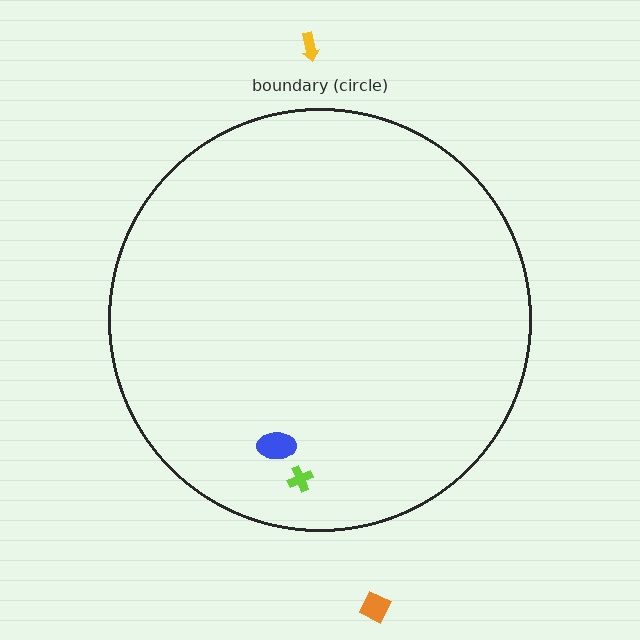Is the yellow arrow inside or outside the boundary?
Outside.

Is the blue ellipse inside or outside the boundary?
Inside.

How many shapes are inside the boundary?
2 inside, 2 outside.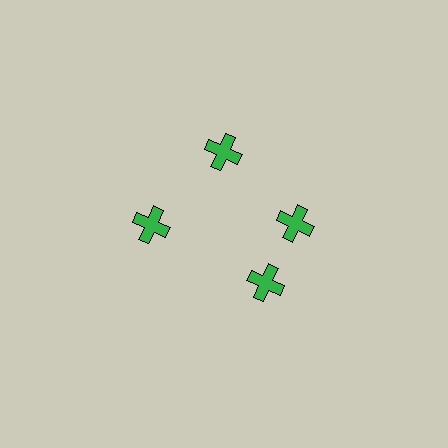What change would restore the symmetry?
The symmetry would be restored by rotating it back into even spacing with its neighbors so that all 4 crosses sit at equal angles and equal distance from the center.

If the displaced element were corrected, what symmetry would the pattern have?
It would have 4-fold rotational symmetry — the pattern would map onto itself every 90 degrees.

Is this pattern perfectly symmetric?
No. The 4 green crosses are arranged in a ring, but one element near the 6 o'clock position is rotated out of alignment along the ring, breaking the 4-fold rotational symmetry.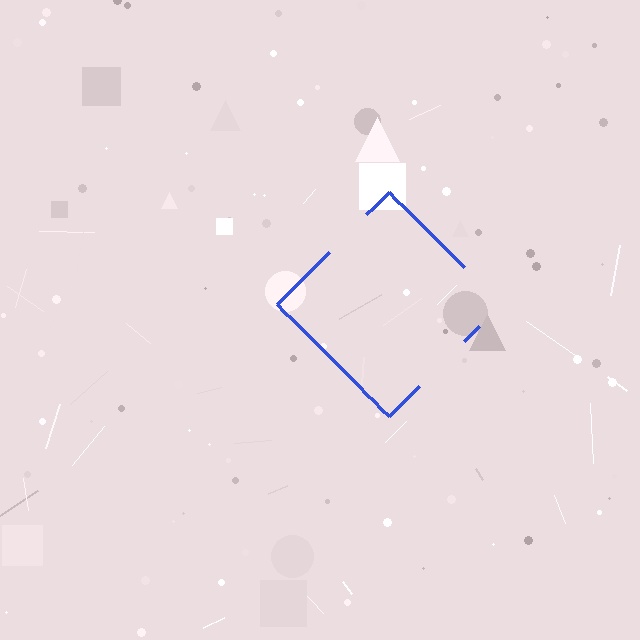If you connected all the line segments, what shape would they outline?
They would outline a diamond.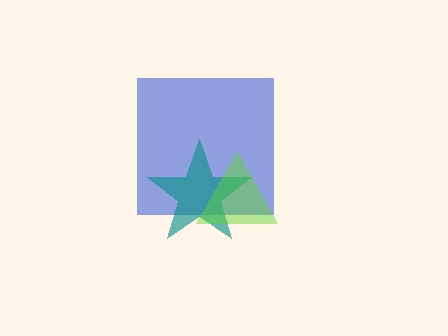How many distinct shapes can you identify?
There are 3 distinct shapes: a blue square, a teal star, a lime triangle.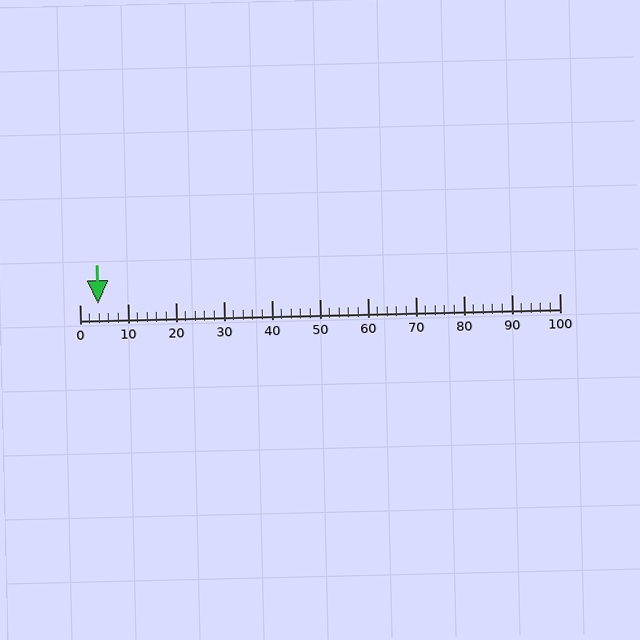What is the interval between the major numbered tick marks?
The major tick marks are spaced 10 units apart.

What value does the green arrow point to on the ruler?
The green arrow points to approximately 4.